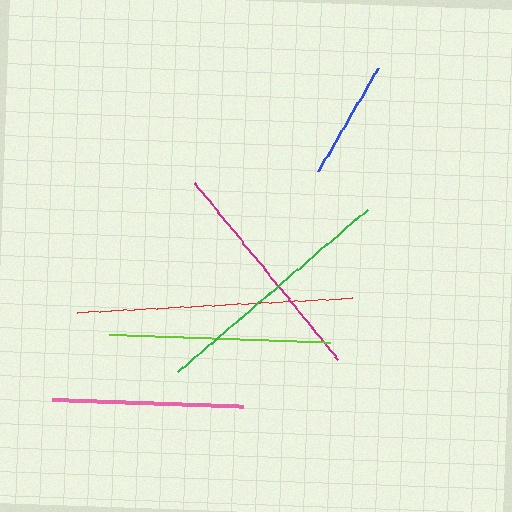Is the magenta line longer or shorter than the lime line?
The magenta line is longer than the lime line.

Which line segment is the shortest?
The blue line is the shortest at approximately 119 pixels.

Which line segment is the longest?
The red line is the longest at approximately 275 pixels.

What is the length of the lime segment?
The lime segment is approximately 221 pixels long.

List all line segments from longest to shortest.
From longest to shortest: red, green, magenta, lime, pink, blue.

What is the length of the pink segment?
The pink segment is approximately 191 pixels long.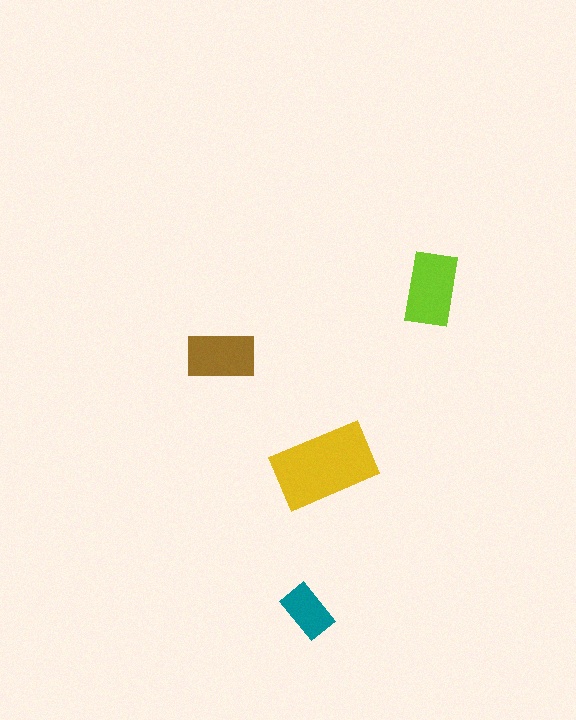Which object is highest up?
The lime rectangle is topmost.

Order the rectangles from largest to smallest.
the yellow one, the lime one, the brown one, the teal one.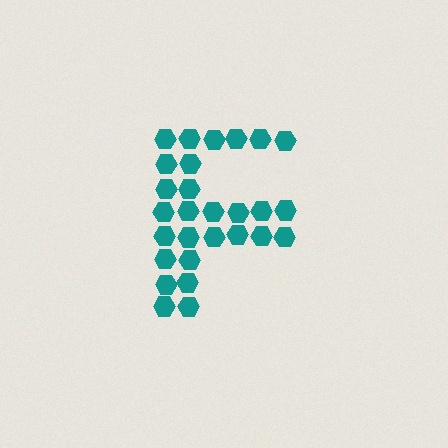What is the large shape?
The large shape is the letter F.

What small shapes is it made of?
It is made of small hexagons.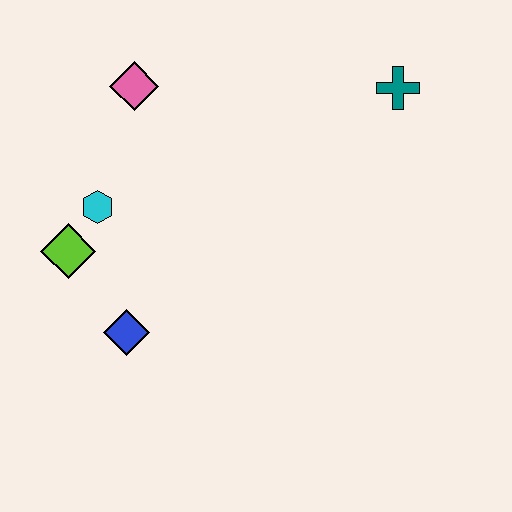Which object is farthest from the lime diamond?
The teal cross is farthest from the lime diamond.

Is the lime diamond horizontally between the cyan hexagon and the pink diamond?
No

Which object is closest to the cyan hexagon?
The lime diamond is closest to the cyan hexagon.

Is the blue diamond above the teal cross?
No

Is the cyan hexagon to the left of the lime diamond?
No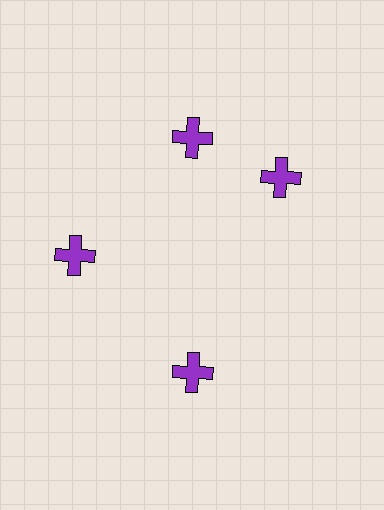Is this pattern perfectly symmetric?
No. The 4 purple crosses are arranged in a ring, but one element near the 3 o'clock position is rotated out of alignment along the ring, breaking the 4-fold rotational symmetry.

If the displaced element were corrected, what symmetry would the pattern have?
It would have 4-fold rotational symmetry — the pattern would map onto itself every 90 degrees.